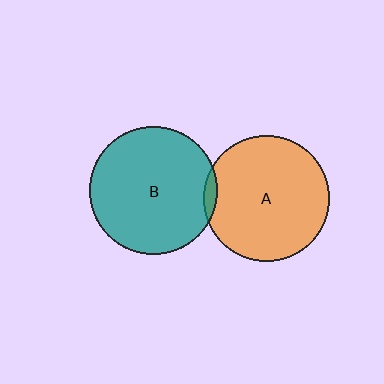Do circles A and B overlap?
Yes.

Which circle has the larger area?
Circle B (teal).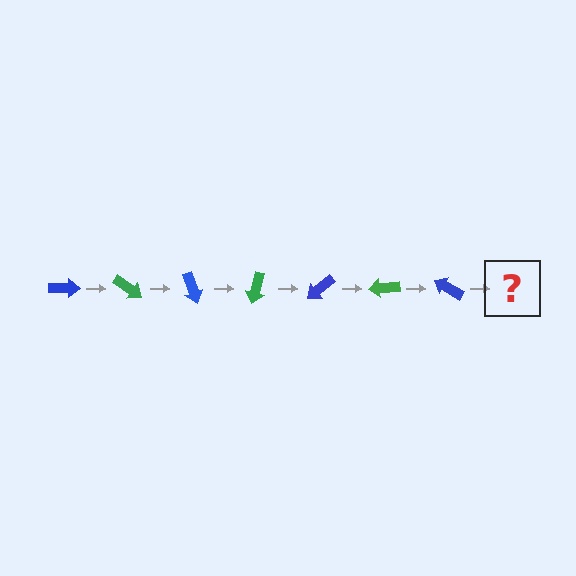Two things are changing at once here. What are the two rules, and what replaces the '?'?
The two rules are that it rotates 35 degrees each step and the color cycles through blue and green. The '?' should be a green arrow, rotated 245 degrees from the start.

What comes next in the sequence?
The next element should be a green arrow, rotated 245 degrees from the start.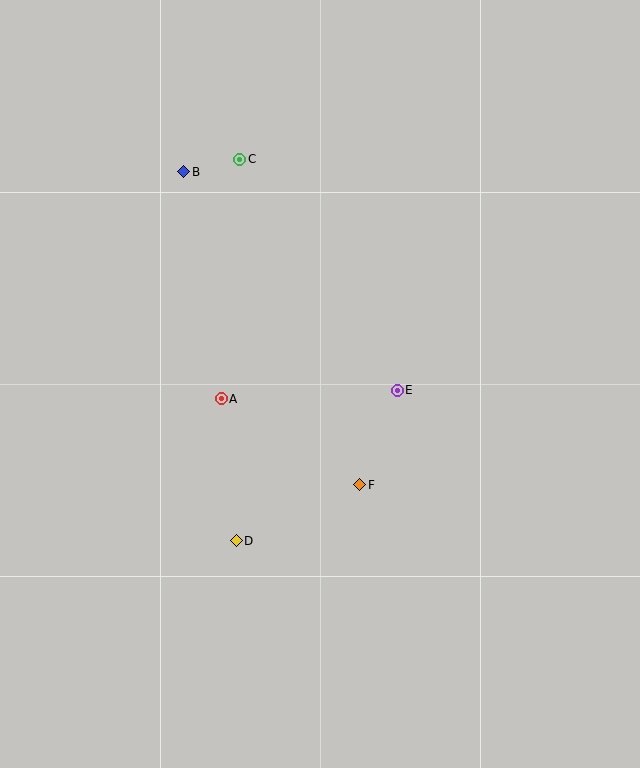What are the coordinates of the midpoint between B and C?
The midpoint between B and C is at (212, 166).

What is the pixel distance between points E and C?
The distance between E and C is 279 pixels.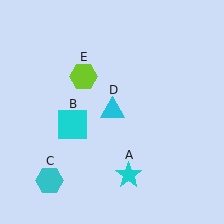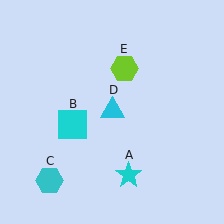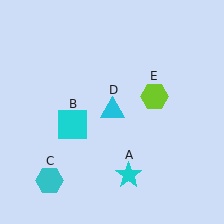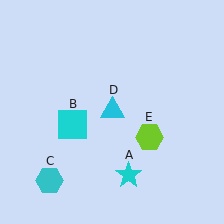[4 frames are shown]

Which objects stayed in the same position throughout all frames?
Cyan star (object A) and cyan square (object B) and cyan hexagon (object C) and cyan triangle (object D) remained stationary.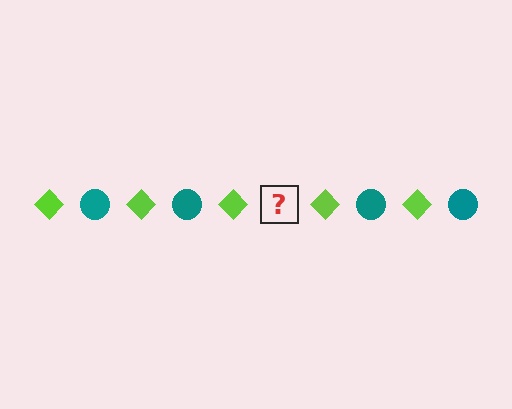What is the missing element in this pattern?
The missing element is a teal circle.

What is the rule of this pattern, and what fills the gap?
The rule is that the pattern alternates between lime diamond and teal circle. The gap should be filled with a teal circle.